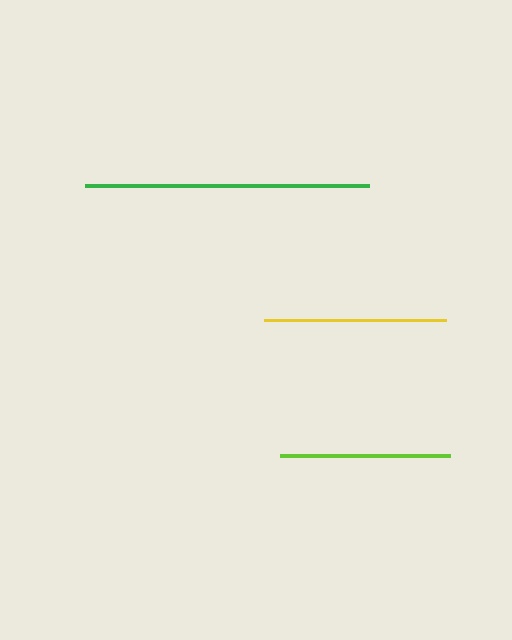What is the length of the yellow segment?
The yellow segment is approximately 183 pixels long.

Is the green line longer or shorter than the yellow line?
The green line is longer than the yellow line.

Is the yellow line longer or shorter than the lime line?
The yellow line is longer than the lime line.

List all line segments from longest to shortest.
From longest to shortest: green, yellow, lime.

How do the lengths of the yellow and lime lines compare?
The yellow and lime lines are approximately the same length.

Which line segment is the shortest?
The lime line is the shortest at approximately 170 pixels.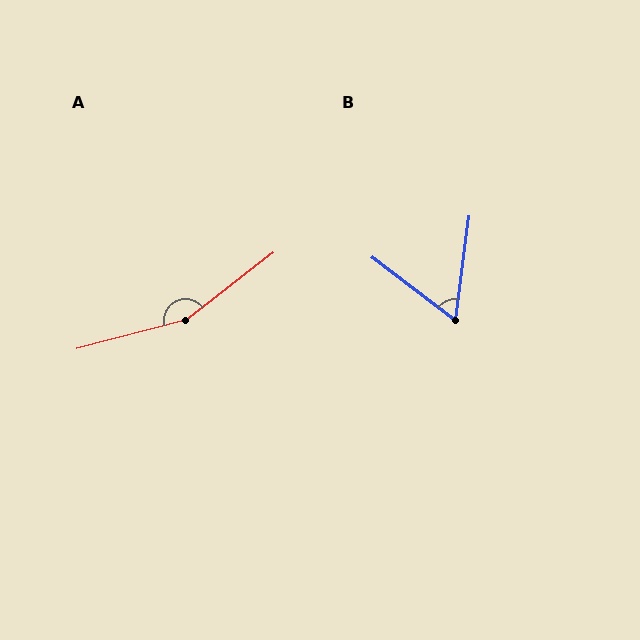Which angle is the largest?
A, at approximately 157 degrees.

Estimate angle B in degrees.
Approximately 60 degrees.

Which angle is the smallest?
B, at approximately 60 degrees.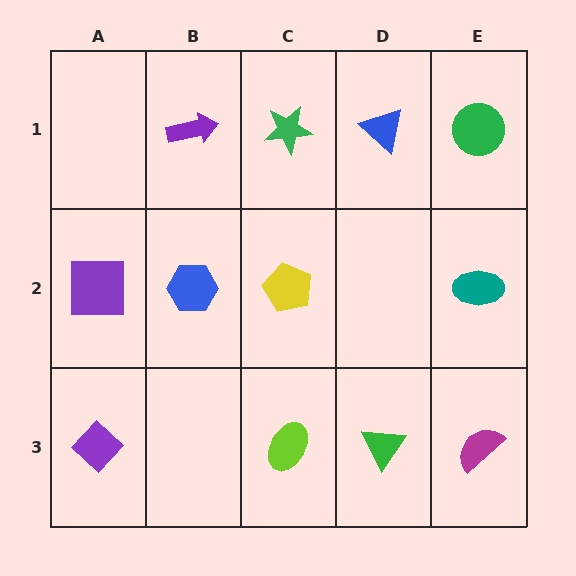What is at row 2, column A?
A purple square.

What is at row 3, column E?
A magenta semicircle.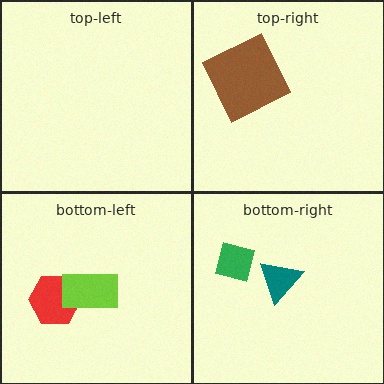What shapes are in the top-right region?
The brown square.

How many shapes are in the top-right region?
1.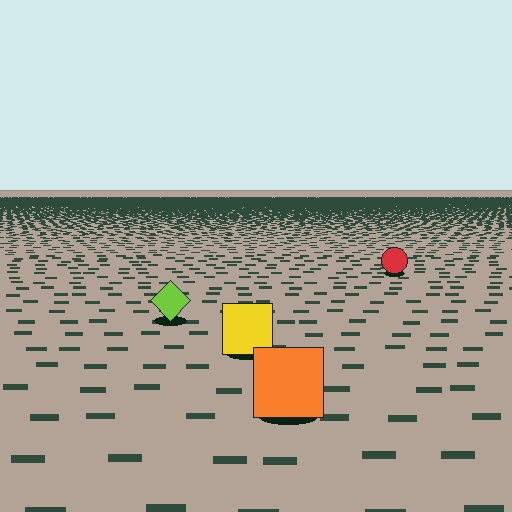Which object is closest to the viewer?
The orange square is closest. The texture marks near it are larger and more spread out.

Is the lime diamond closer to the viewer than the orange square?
No. The orange square is closer — you can tell from the texture gradient: the ground texture is coarser near it.